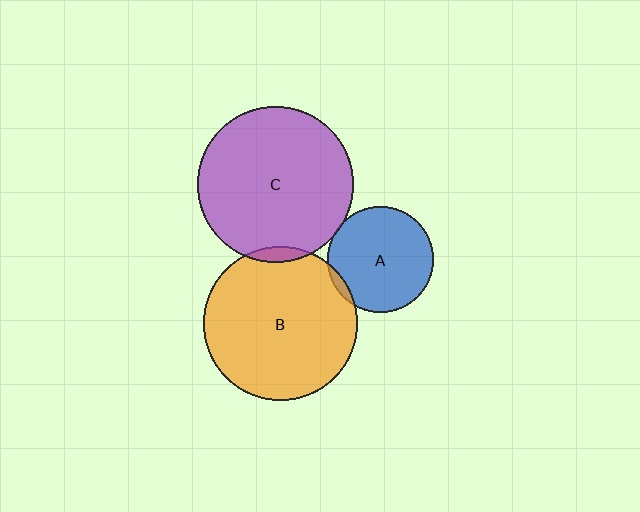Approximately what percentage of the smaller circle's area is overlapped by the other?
Approximately 5%.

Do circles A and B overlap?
Yes.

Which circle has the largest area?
Circle C (purple).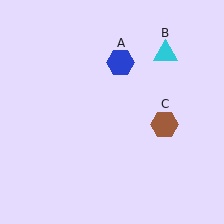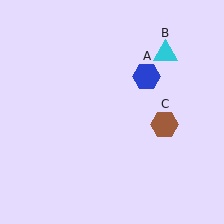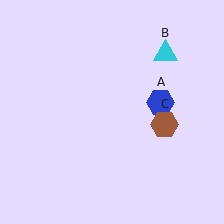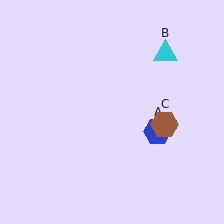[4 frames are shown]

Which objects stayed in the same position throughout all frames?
Cyan triangle (object B) and brown hexagon (object C) remained stationary.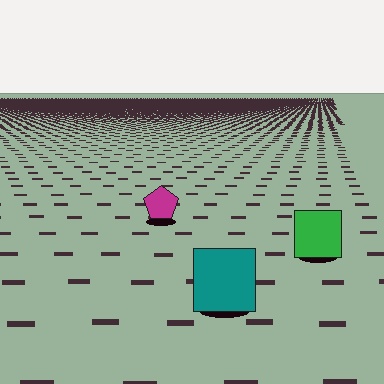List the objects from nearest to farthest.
From nearest to farthest: the teal square, the green square, the magenta pentagon.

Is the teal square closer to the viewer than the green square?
Yes. The teal square is closer — you can tell from the texture gradient: the ground texture is coarser near it.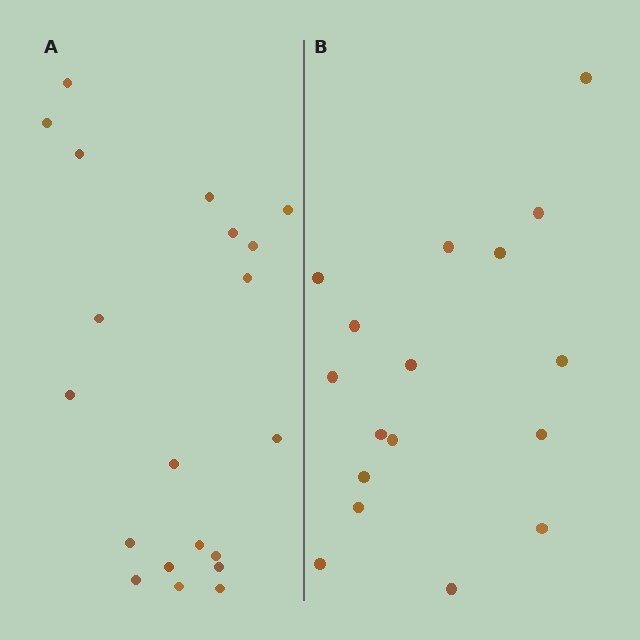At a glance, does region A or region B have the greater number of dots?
Region A (the left region) has more dots.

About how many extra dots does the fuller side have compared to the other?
Region A has just a few more — roughly 2 or 3 more dots than region B.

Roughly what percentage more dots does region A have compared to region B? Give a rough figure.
About 20% more.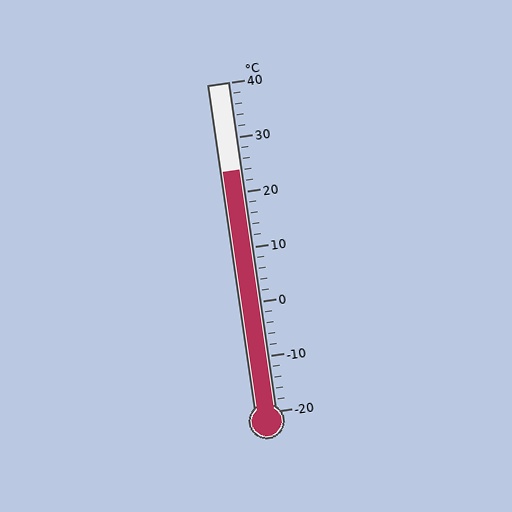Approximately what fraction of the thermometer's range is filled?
The thermometer is filled to approximately 75% of its range.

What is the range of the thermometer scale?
The thermometer scale ranges from -20°C to 40°C.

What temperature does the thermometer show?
The thermometer shows approximately 24°C.